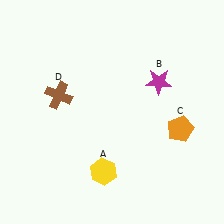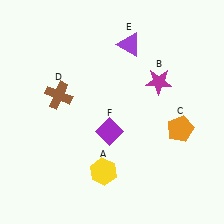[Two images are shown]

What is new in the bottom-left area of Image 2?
A purple diamond (F) was added in the bottom-left area of Image 2.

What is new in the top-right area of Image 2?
A purple triangle (E) was added in the top-right area of Image 2.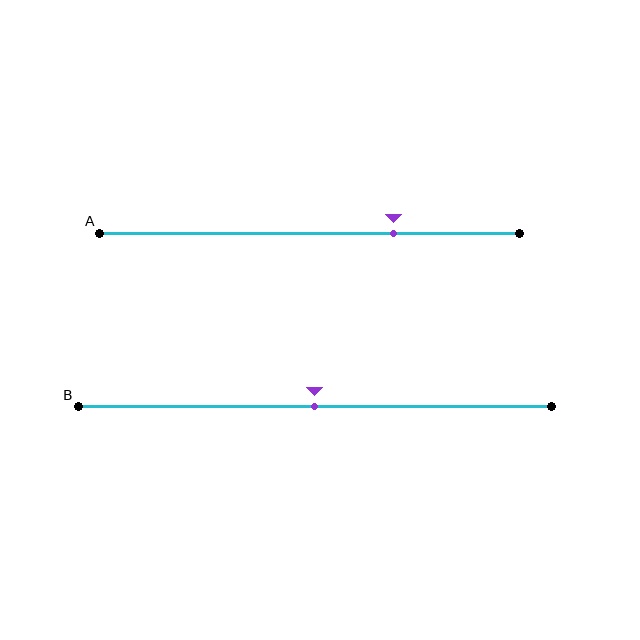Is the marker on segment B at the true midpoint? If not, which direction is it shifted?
Yes, the marker on segment B is at the true midpoint.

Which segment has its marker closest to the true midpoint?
Segment B has its marker closest to the true midpoint.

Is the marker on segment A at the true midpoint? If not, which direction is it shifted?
No, the marker on segment A is shifted to the right by about 20% of the segment length.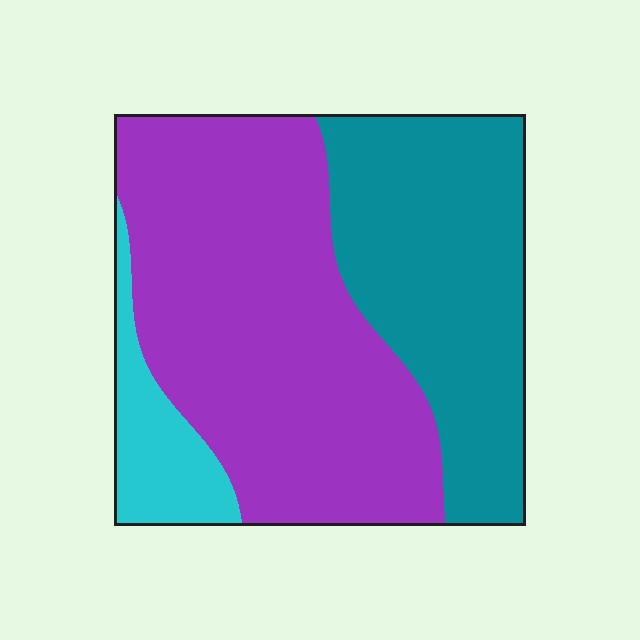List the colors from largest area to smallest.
From largest to smallest: purple, teal, cyan.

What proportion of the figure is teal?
Teal takes up between a quarter and a half of the figure.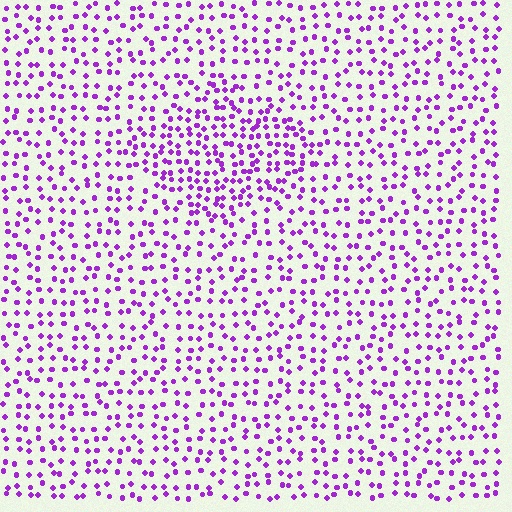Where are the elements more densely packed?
The elements are more densely packed inside the diamond boundary.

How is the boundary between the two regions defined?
The boundary is defined by a change in element density (approximately 1.7x ratio). All elements are the same color, size, and shape.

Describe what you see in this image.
The image contains small purple elements arranged at two different densities. A diamond-shaped region is visible where the elements are more densely packed than the surrounding area.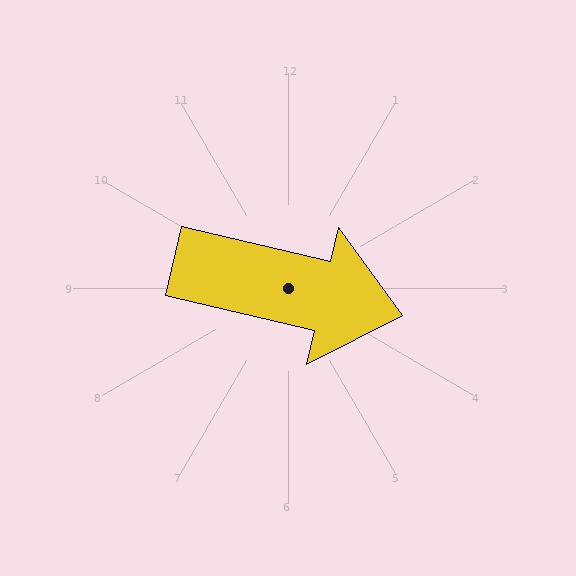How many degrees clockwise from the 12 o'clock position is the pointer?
Approximately 103 degrees.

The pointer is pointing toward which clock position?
Roughly 3 o'clock.